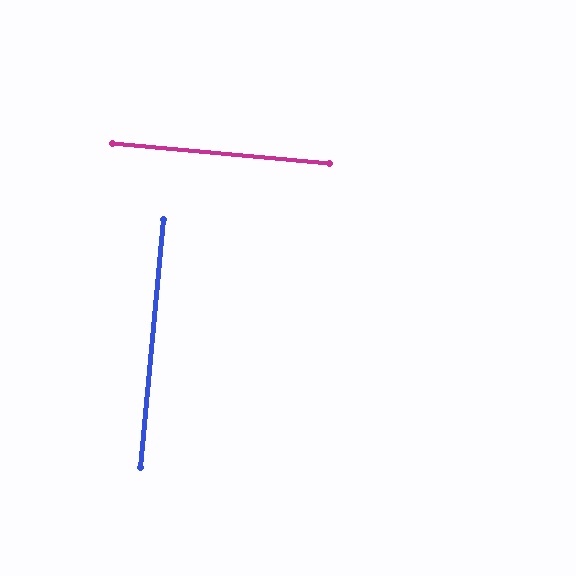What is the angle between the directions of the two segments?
Approximately 90 degrees.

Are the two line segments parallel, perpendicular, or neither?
Perpendicular — they meet at approximately 90°.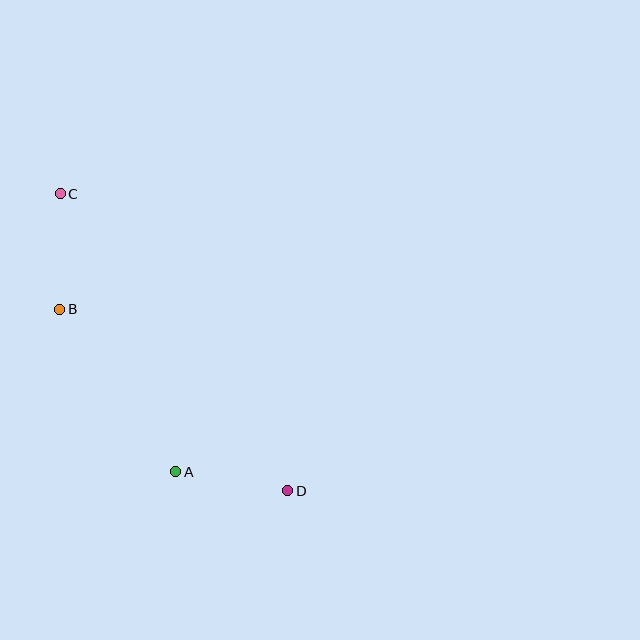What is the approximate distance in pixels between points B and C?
The distance between B and C is approximately 115 pixels.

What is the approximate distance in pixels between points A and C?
The distance between A and C is approximately 301 pixels.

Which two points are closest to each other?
Points A and D are closest to each other.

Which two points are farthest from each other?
Points C and D are farthest from each other.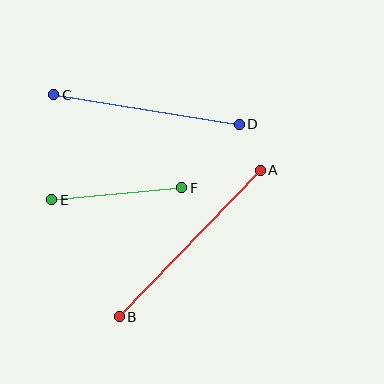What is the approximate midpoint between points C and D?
The midpoint is at approximately (147, 110) pixels.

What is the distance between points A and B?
The distance is approximately 203 pixels.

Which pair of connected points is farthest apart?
Points A and B are farthest apart.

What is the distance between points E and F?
The distance is approximately 131 pixels.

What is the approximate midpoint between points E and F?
The midpoint is at approximately (117, 194) pixels.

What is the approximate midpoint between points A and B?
The midpoint is at approximately (190, 243) pixels.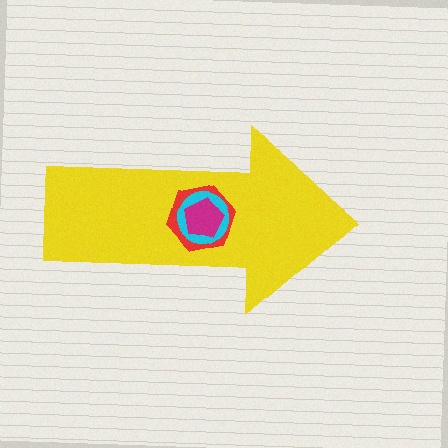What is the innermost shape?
The magenta pentagon.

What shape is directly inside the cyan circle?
The magenta pentagon.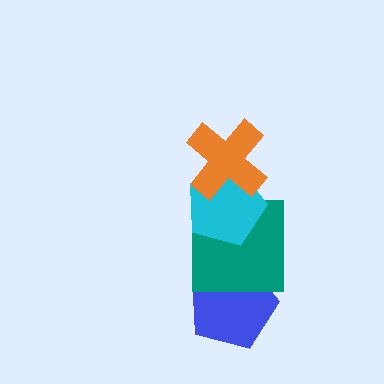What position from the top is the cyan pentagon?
The cyan pentagon is 2nd from the top.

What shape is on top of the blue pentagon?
The teal square is on top of the blue pentagon.